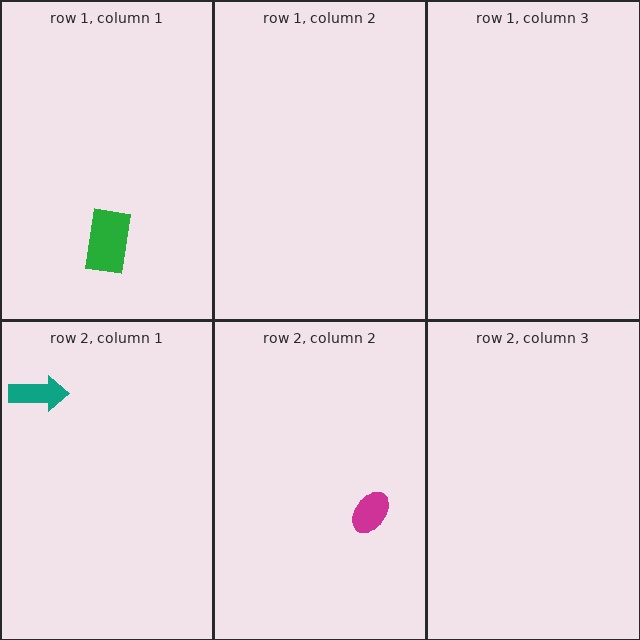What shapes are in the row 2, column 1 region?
The teal arrow.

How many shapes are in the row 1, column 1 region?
1.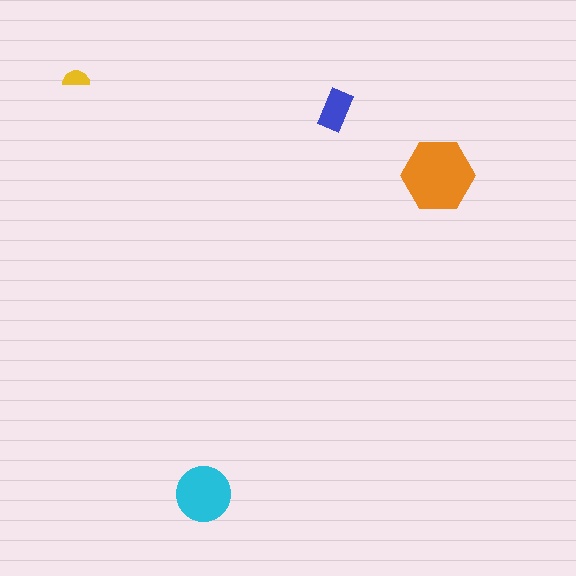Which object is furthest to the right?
The orange hexagon is rightmost.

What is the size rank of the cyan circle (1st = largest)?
2nd.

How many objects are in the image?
There are 4 objects in the image.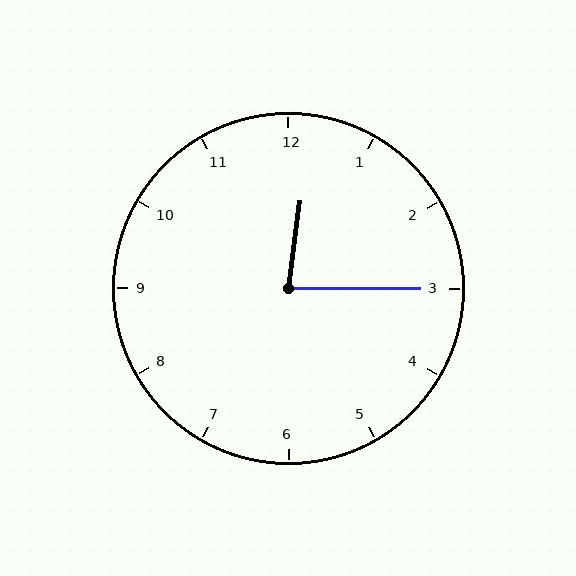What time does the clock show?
12:15.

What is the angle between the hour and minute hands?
Approximately 82 degrees.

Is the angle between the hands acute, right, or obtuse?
It is acute.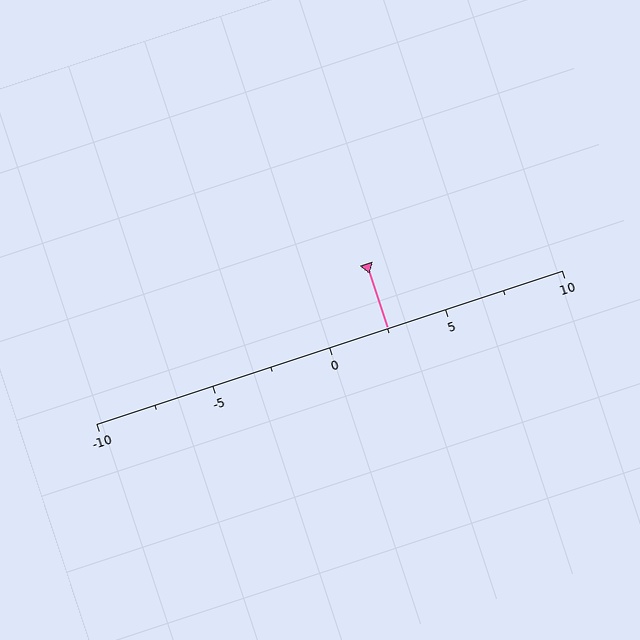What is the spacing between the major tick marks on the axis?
The major ticks are spaced 5 apart.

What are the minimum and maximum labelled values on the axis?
The axis runs from -10 to 10.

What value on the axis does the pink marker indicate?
The marker indicates approximately 2.5.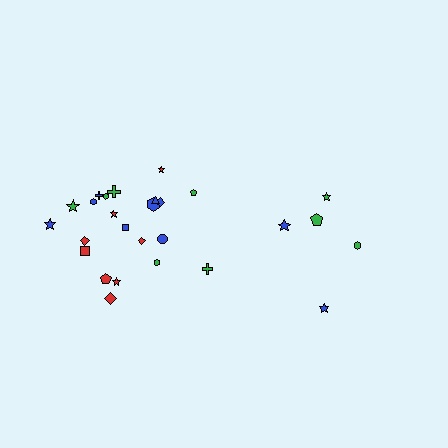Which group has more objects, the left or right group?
The left group.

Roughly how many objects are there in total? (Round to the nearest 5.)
Roughly 25 objects in total.